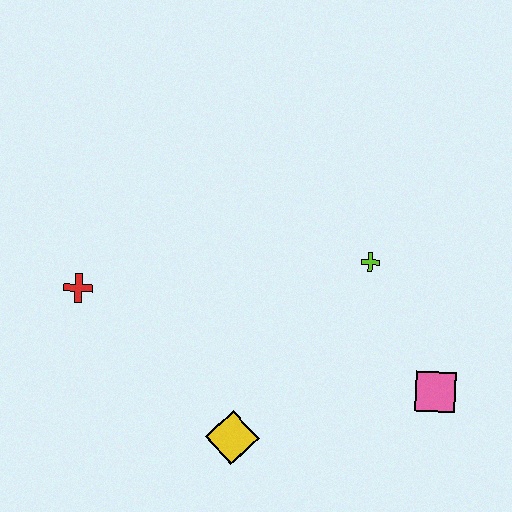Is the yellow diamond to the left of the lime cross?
Yes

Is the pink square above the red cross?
No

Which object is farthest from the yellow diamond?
The lime cross is farthest from the yellow diamond.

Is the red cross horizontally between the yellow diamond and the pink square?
No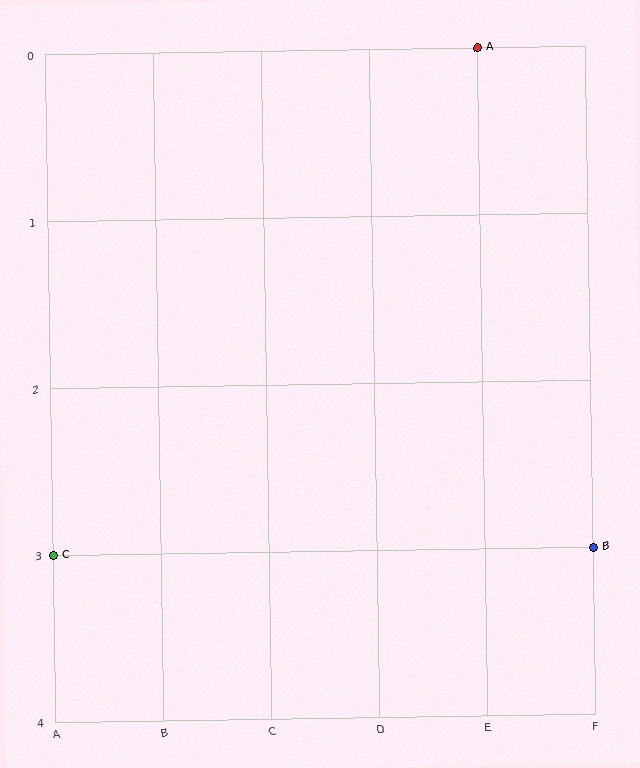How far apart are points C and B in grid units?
Points C and B are 5 columns apart.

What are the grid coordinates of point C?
Point C is at grid coordinates (A, 3).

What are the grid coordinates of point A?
Point A is at grid coordinates (E, 0).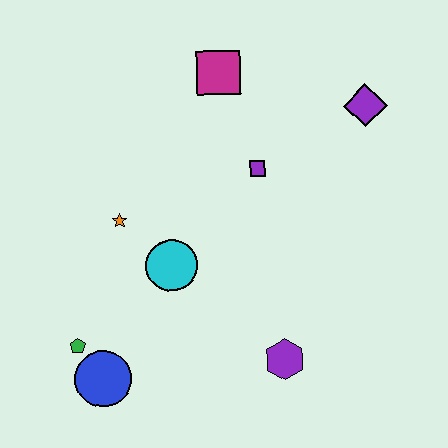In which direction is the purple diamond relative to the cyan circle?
The purple diamond is to the right of the cyan circle.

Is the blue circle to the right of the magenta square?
No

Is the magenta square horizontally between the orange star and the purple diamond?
Yes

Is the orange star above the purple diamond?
No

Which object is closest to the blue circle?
The green pentagon is closest to the blue circle.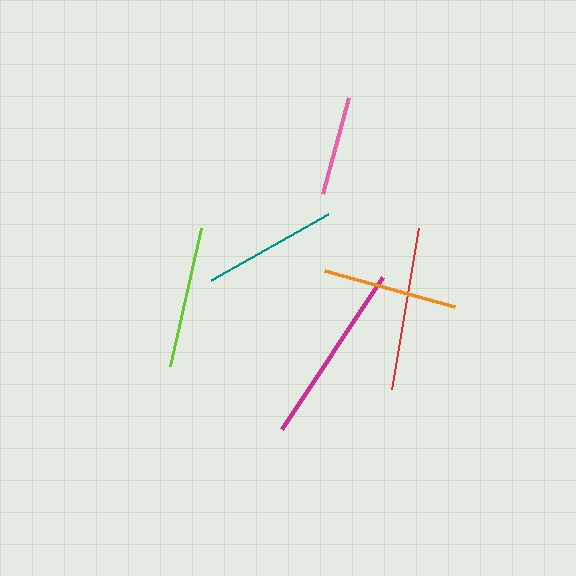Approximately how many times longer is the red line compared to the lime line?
The red line is approximately 1.2 times the length of the lime line.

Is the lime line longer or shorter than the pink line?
The lime line is longer than the pink line.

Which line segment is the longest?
The magenta line is the longest at approximately 182 pixels.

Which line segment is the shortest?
The pink line is the shortest at approximately 100 pixels.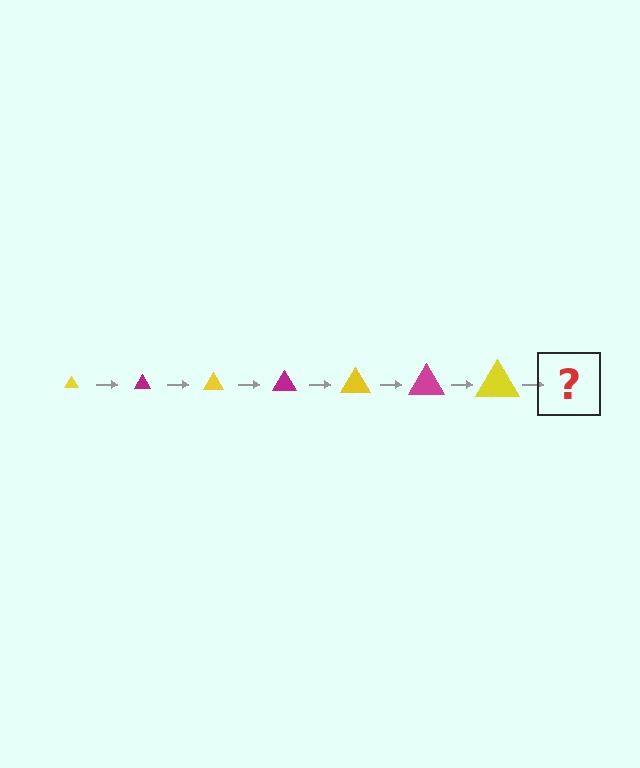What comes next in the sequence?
The next element should be a magenta triangle, larger than the previous one.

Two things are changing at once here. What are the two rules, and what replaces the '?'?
The two rules are that the triangle grows larger each step and the color cycles through yellow and magenta. The '?' should be a magenta triangle, larger than the previous one.